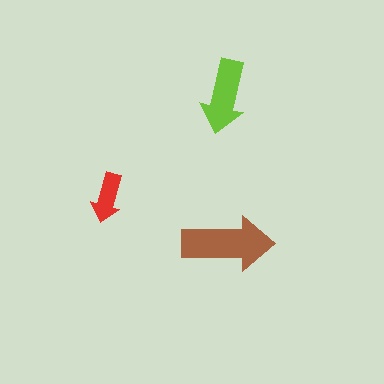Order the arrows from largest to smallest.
the brown one, the lime one, the red one.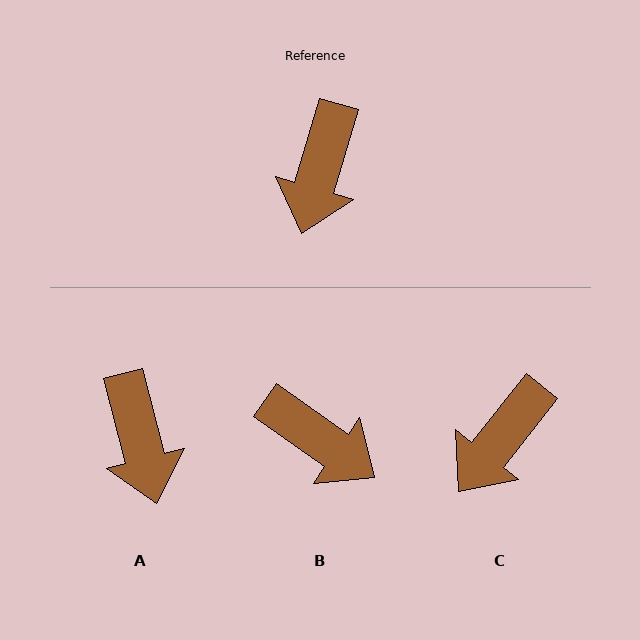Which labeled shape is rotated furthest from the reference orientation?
B, about 71 degrees away.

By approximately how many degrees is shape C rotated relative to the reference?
Approximately 22 degrees clockwise.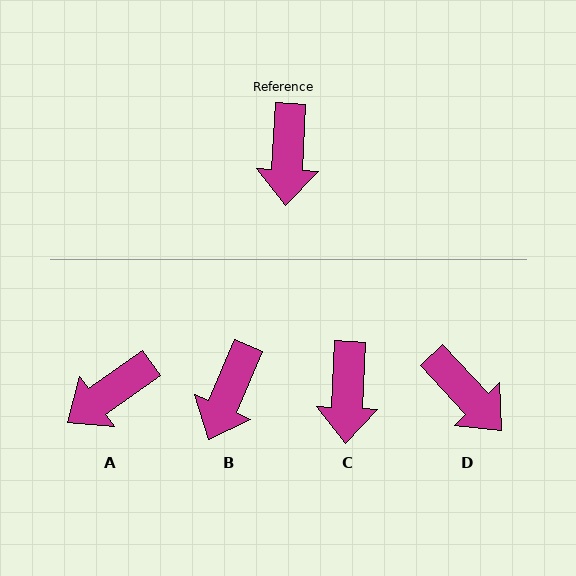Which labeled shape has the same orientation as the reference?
C.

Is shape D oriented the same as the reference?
No, it is off by about 46 degrees.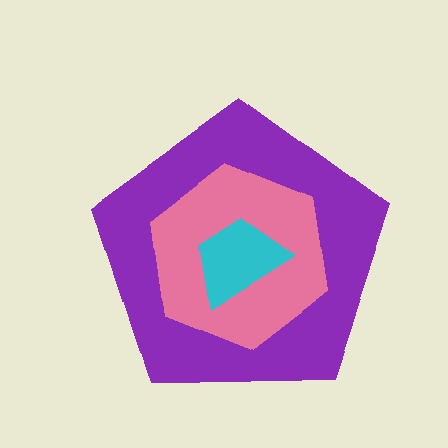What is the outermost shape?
The purple pentagon.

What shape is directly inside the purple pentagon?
The pink hexagon.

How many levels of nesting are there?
3.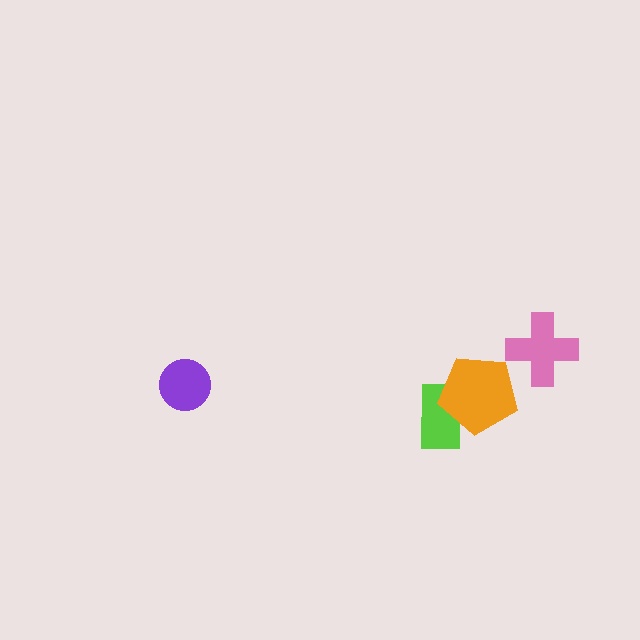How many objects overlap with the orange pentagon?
1 object overlaps with the orange pentagon.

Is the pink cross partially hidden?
No, no other shape covers it.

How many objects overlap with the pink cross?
0 objects overlap with the pink cross.